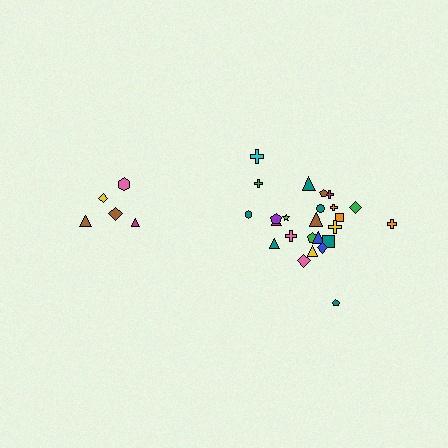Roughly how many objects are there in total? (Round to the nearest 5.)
Roughly 30 objects in total.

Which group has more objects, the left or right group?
The right group.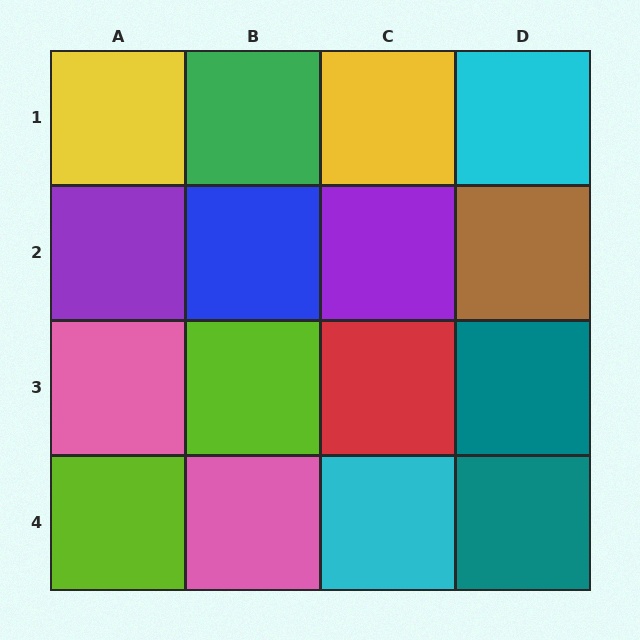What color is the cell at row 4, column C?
Cyan.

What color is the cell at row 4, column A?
Lime.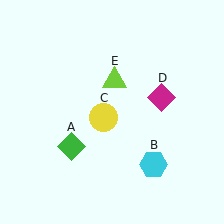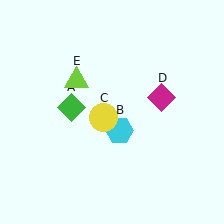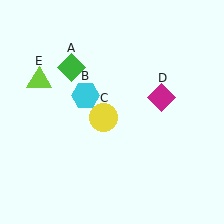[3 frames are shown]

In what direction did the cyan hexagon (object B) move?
The cyan hexagon (object B) moved up and to the left.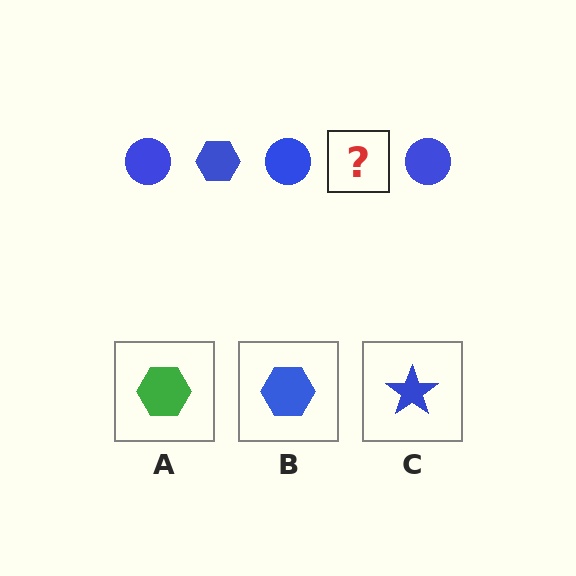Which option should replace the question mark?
Option B.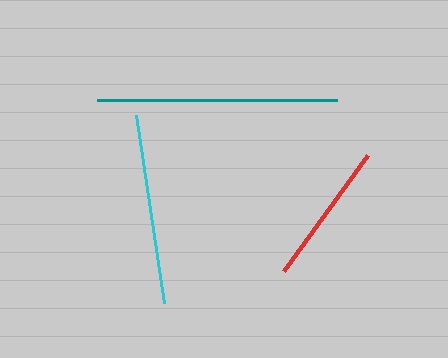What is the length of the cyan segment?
The cyan segment is approximately 191 pixels long.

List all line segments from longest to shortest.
From longest to shortest: teal, cyan, red.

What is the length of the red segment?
The red segment is approximately 143 pixels long.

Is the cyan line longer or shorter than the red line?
The cyan line is longer than the red line.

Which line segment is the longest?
The teal line is the longest at approximately 240 pixels.